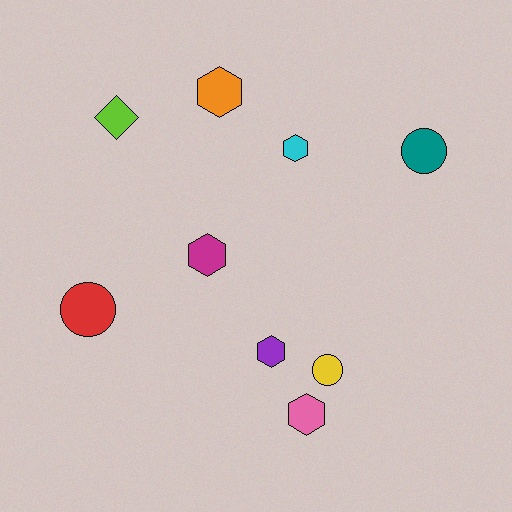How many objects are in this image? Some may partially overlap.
There are 9 objects.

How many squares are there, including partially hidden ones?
There are no squares.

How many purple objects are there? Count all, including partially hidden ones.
There is 1 purple object.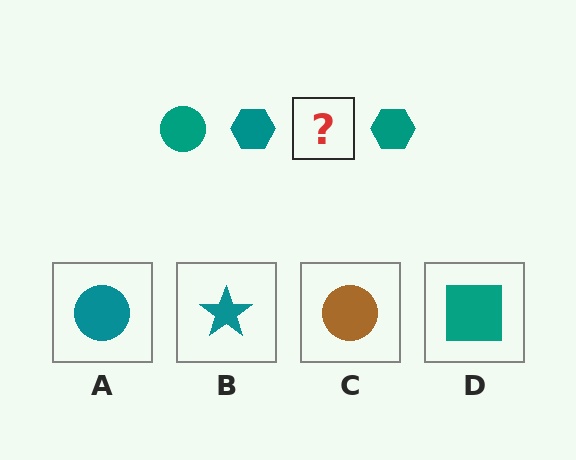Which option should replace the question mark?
Option A.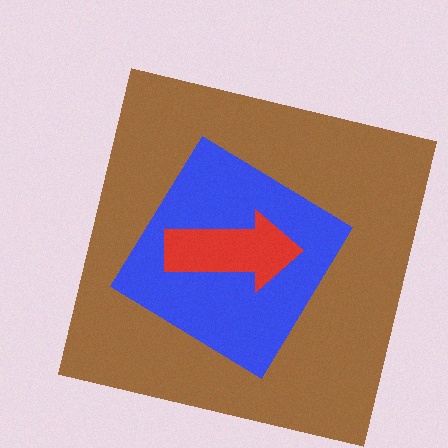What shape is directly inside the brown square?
The blue diamond.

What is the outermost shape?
The brown square.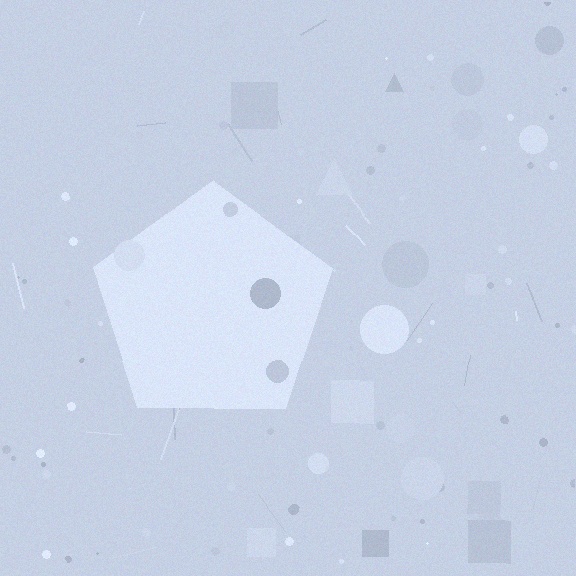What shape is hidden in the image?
A pentagon is hidden in the image.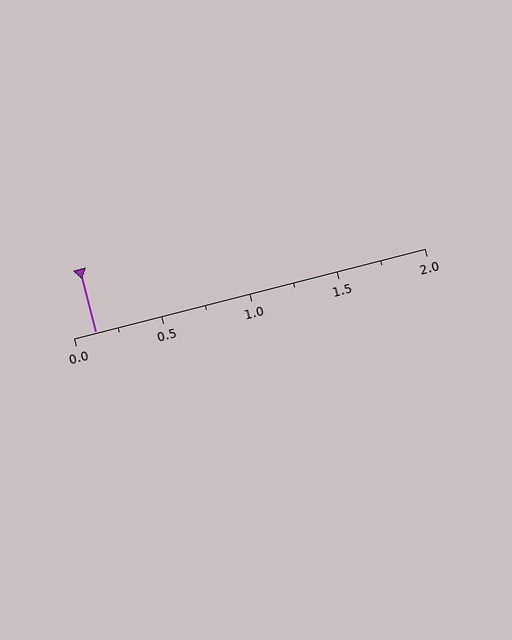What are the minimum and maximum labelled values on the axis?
The axis runs from 0.0 to 2.0.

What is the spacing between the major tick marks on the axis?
The major ticks are spaced 0.5 apart.